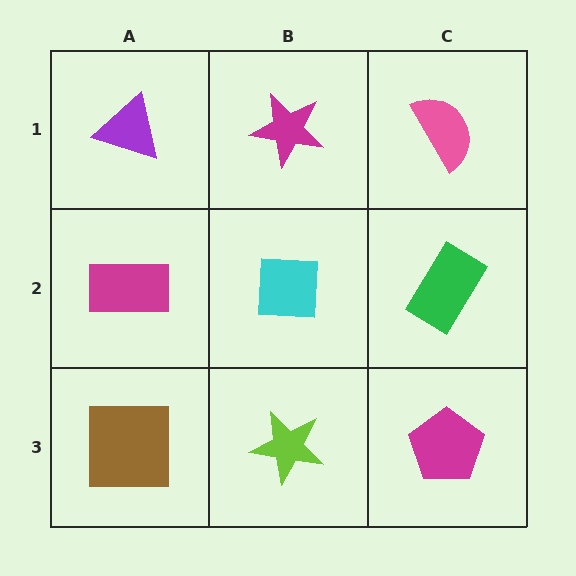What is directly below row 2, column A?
A brown square.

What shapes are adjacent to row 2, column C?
A pink semicircle (row 1, column C), a magenta pentagon (row 3, column C), a cyan square (row 2, column B).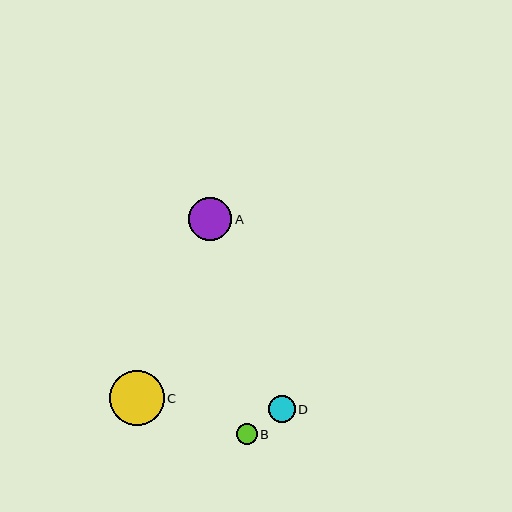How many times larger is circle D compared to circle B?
Circle D is approximately 1.3 times the size of circle B.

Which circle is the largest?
Circle C is the largest with a size of approximately 55 pixels.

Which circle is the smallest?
Circle B is the smallest with a size of approximately 21 pixels.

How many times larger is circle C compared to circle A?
Circle C is approximately 1.3 times the size of circle A.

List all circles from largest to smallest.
From largest to smallest: C, A, D, B.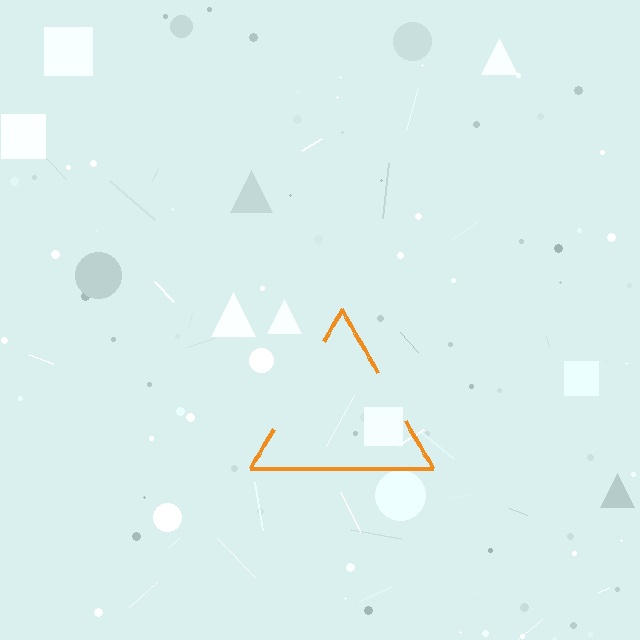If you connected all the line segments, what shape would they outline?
They would outline a triangle.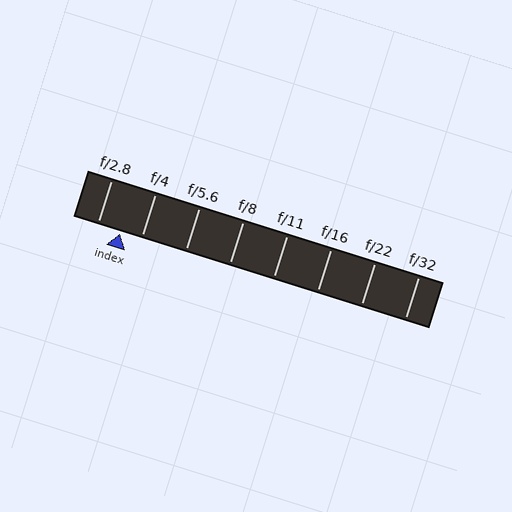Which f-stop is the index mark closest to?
The index mark is closest to f/4.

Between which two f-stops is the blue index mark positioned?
The index mark is between f/2.8 and f/4.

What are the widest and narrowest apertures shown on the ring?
The widest aperture shown is f/2.8 and the narrowest is f/32.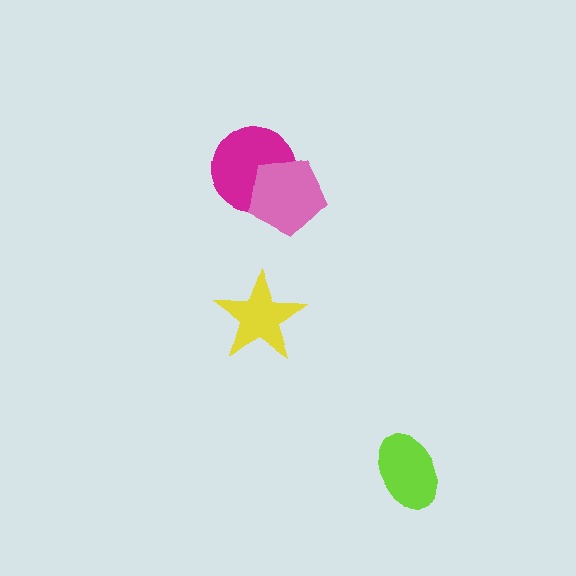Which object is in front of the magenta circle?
The pink pentagon is in front of the magenta circle.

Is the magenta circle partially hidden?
Yes, it is partially covered by another shape.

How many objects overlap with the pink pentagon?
1 object overlaps with the pink pentagon.